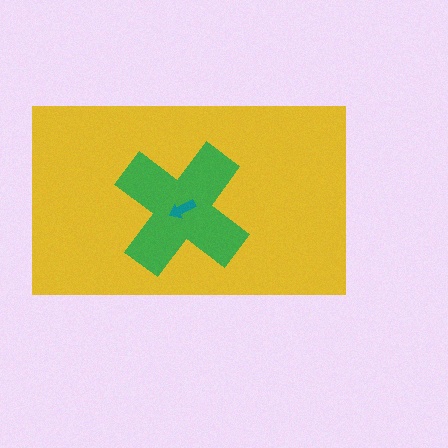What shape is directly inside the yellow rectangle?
The green cross.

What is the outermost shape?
The yellow rectangle.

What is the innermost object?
The teal arrow.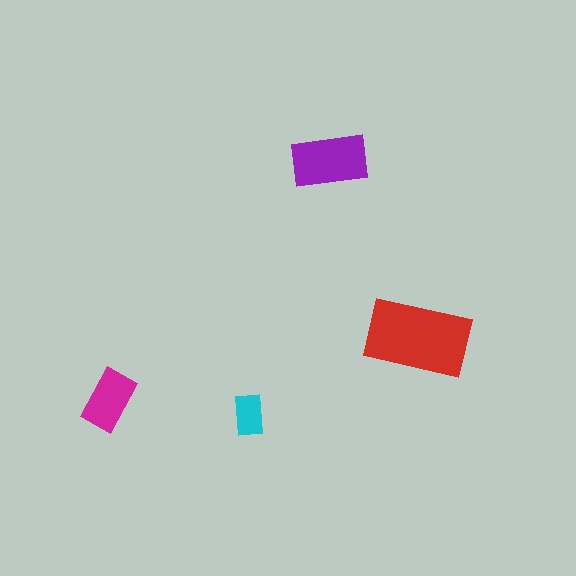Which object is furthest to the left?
The magenta rectangle is leftmost.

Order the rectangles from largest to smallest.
the red one, the purple one, the magenta one, the cyan one.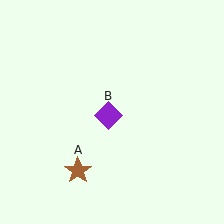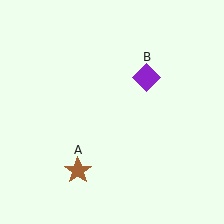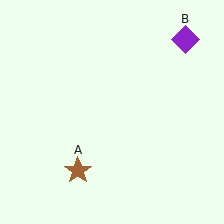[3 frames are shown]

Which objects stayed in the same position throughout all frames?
Brown star (object A) remained stationary.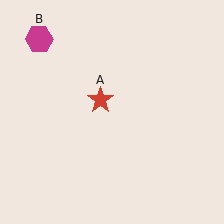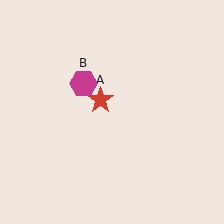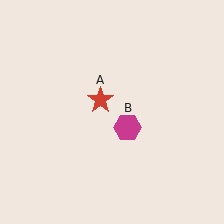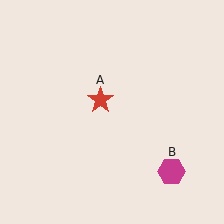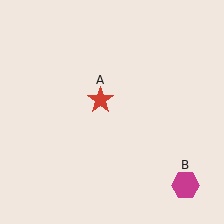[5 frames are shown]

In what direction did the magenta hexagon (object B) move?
The magenta hexagon (object B) moved down and to the right.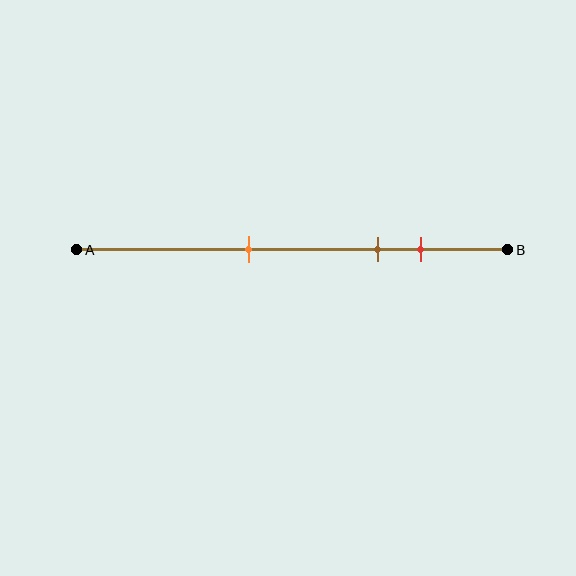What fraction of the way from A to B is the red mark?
The red mark is approximately 80% (0.8) of the way from A to B.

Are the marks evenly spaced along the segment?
No, the marks are not evenly spaced.